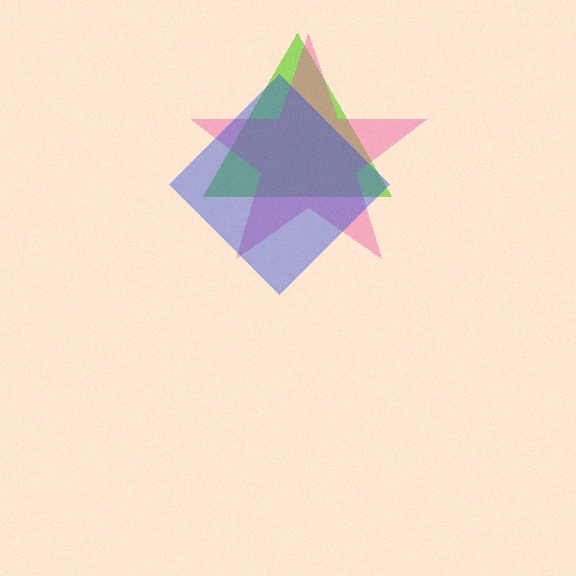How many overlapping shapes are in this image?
There are 3 overlapping shapes in the image.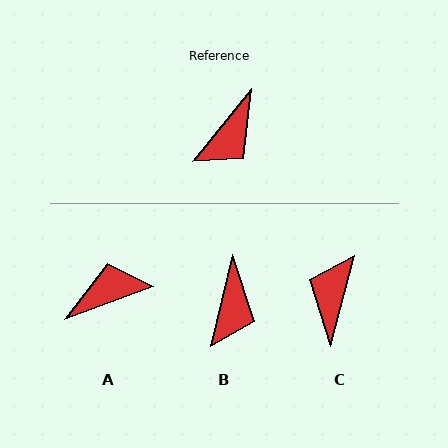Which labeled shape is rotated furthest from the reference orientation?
C, about 156 degrees away.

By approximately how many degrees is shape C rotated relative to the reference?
Approximately 156 degrees clockwise.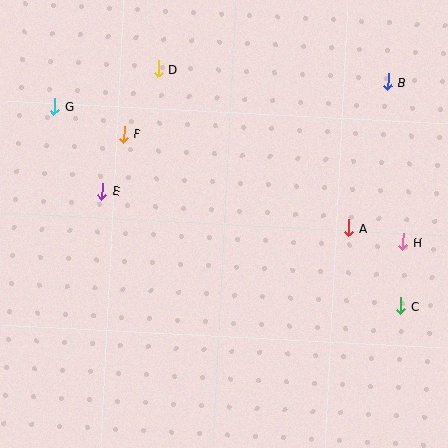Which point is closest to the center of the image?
Point A at (349, 228) is closest to the center.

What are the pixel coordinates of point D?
Point D is at (158, 69).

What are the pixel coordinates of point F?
Point F is at (124, 134).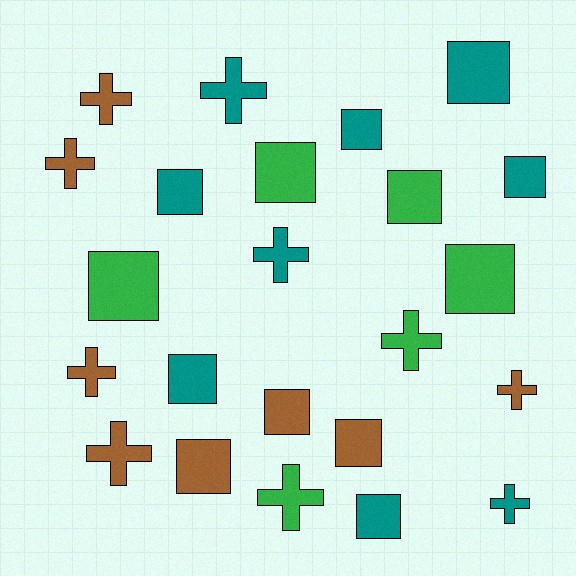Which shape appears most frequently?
Square, with 13 objects.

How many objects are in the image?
There are 23 objects.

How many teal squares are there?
There are 6 teal squares.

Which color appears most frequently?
Teal, with 9 objects.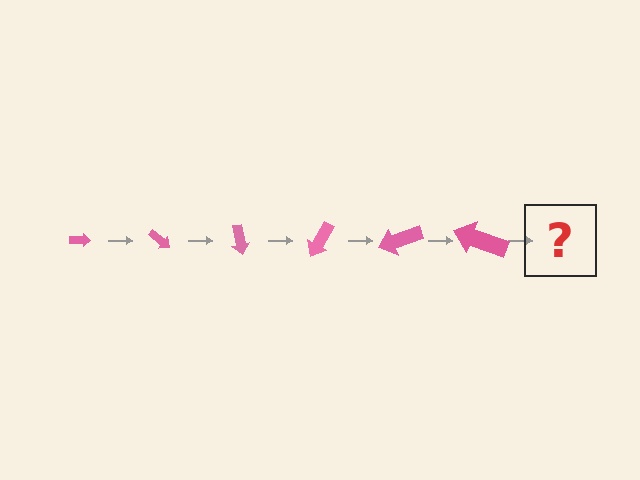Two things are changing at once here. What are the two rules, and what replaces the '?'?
The two rules are that the arrow grows larger each step and it rotates 40 degrees each step. The '?' should be an arrow, larger than the previous one and rotated 240 degrees from the start.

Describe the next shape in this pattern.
It should be an arrow, larger than the previous one and rotated 240 degrees from the start.